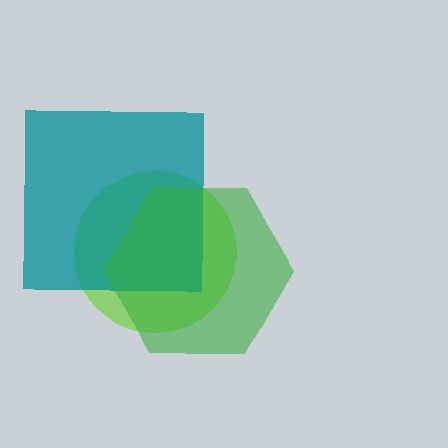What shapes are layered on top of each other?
The layered shapes are: a lime circle, a teal square, a green hexagon.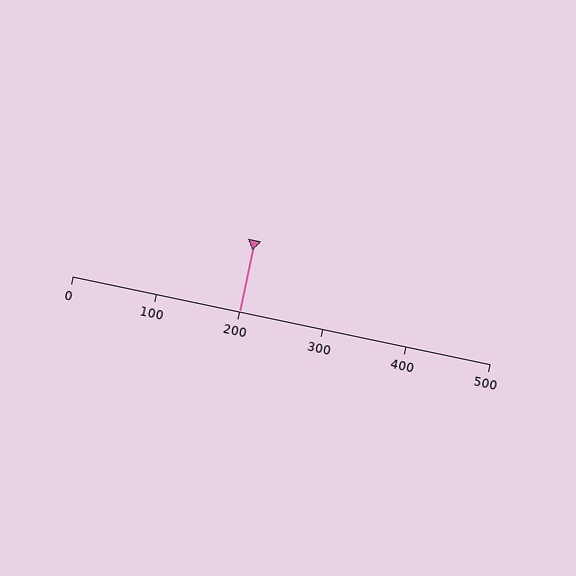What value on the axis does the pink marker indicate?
The marker indicates approximately 200.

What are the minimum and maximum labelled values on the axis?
The axis runs from 0 to 500.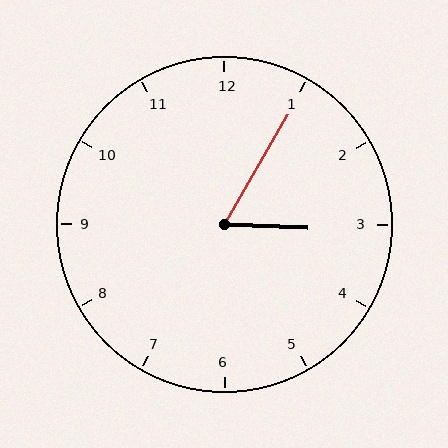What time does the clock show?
3:05.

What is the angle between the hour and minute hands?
Approximately 62 degrees.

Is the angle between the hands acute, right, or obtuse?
It is acute.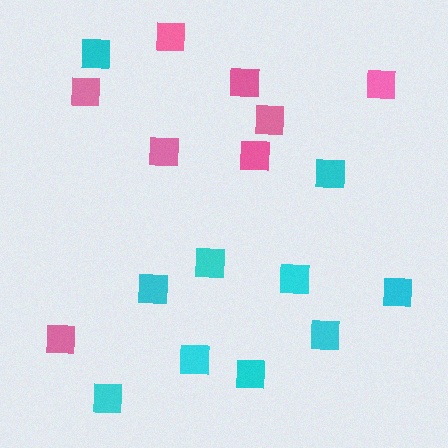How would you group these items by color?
There are 2 groups: one group of cyan squares (10) and one group of pink squares (8).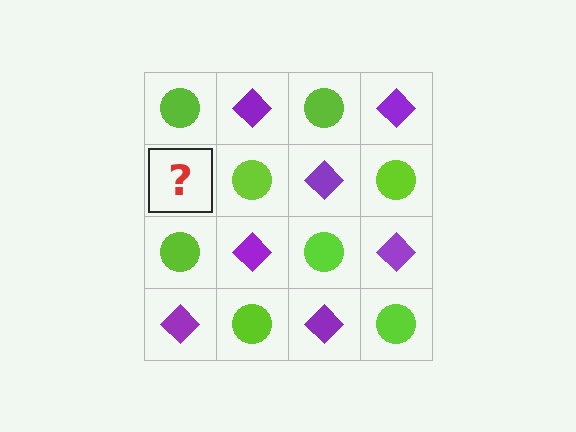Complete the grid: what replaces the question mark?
The question mark should be replaced with a purple diamond.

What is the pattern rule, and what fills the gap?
The rule is that it alternates lime circle and purple diamond in a checkerboard pattern. The gap should be filled with a purple diamond.